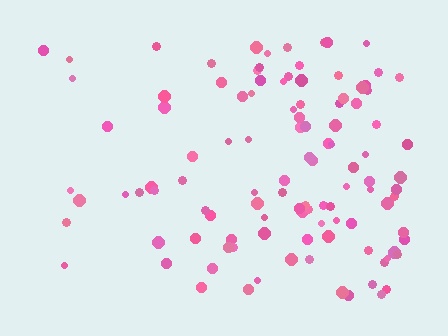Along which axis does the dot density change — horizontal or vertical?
Horizontal.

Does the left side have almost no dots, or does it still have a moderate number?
Still a moderate number, just noticeably fewer than the right.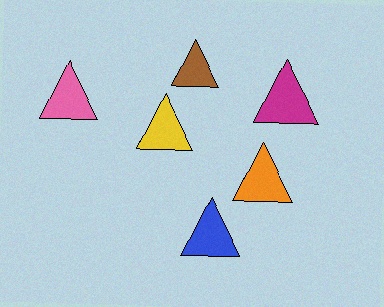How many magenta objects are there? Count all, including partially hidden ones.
There is 1 magenta object.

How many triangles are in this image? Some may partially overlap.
There are 6 triangles.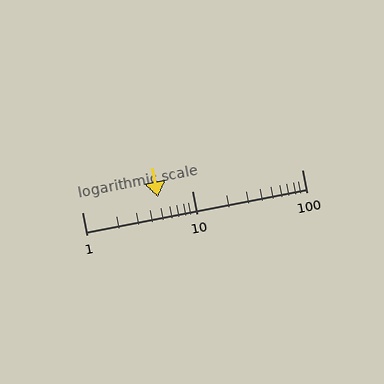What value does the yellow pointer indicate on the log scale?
The pointer indicates approximately 4.9.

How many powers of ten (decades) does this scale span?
The scale spans 2 decades, from 1 to 100.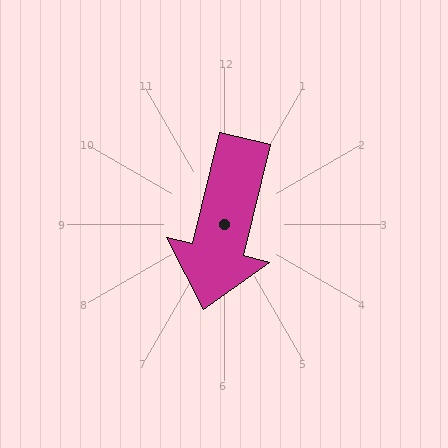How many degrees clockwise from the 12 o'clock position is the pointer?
Approximately 194 degrees.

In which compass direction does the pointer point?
South.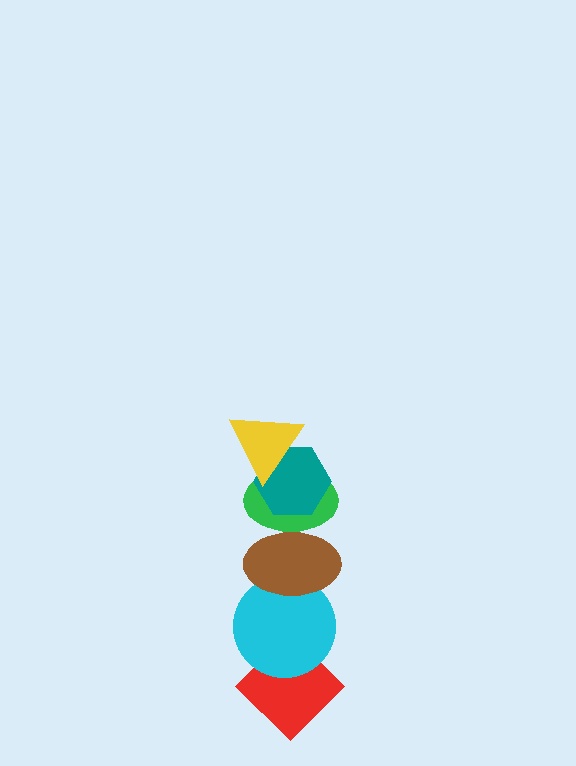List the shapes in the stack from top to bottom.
From top to bottom: the yellow triangle, the teal hexagon, the green ellipse, the brown ellipse, the cyan circle, the red diamond.